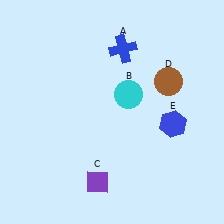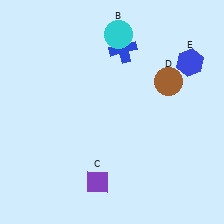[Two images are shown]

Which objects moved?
The objects that moved are: the cyan circle (B), the blue hexagon (E).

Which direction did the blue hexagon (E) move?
The blue hexagon (E) moved up.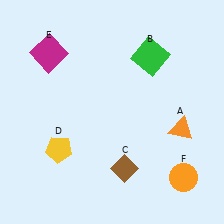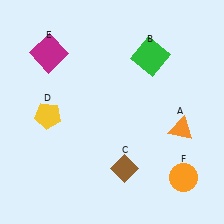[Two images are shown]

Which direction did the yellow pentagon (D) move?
The yellow pentagon (D) moved up.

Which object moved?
The yellow pentagon (D) moved up.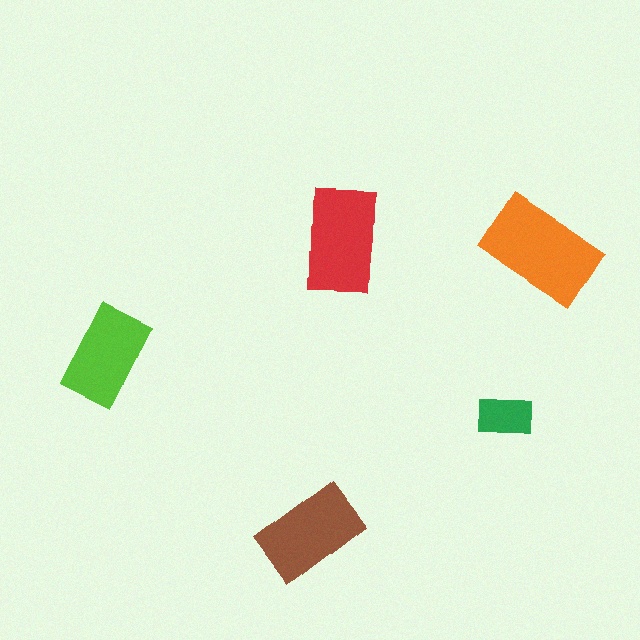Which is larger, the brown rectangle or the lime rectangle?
The brown one.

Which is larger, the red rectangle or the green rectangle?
The red one.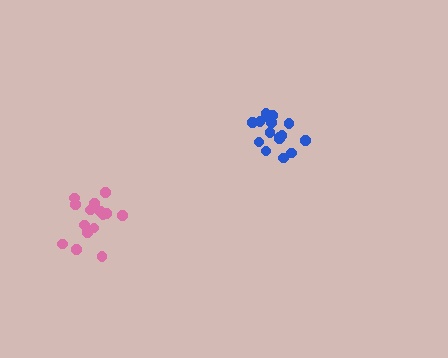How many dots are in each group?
Group 1: 16 dots, Group 2: 15 dots (31 total).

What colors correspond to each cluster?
The clusters are colored: blue, pink.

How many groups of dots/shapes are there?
There are 2 groups.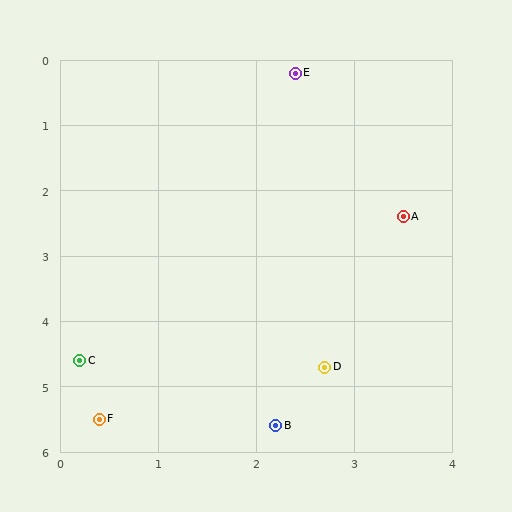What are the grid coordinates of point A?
Point A is at approximately (3.5, 2.4).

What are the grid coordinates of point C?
Point C is at approximately (0.2, 4.6).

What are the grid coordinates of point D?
Point D is at approximately (2.7, 4.7).